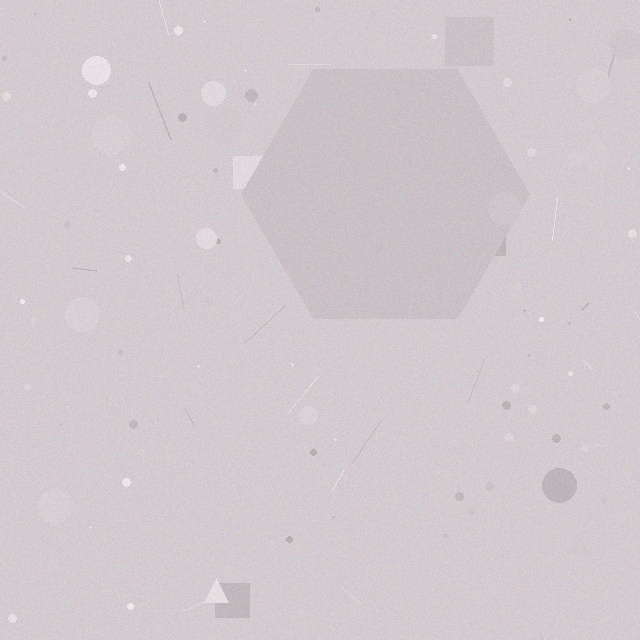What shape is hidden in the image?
A hexagon is hidden in the image.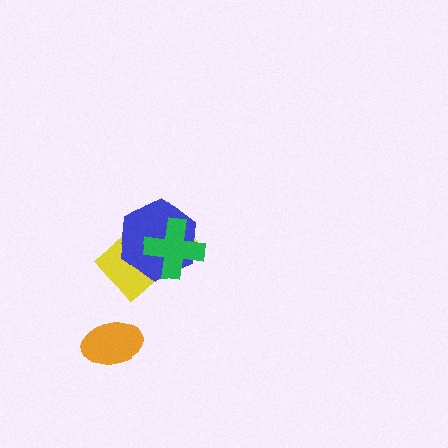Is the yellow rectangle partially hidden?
Yes, it is partially covered by another shape.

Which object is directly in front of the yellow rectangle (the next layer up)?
The blue hexagon is directly in front of the yellow rectangle.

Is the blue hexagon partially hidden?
Yes, it is partially covered by another shape.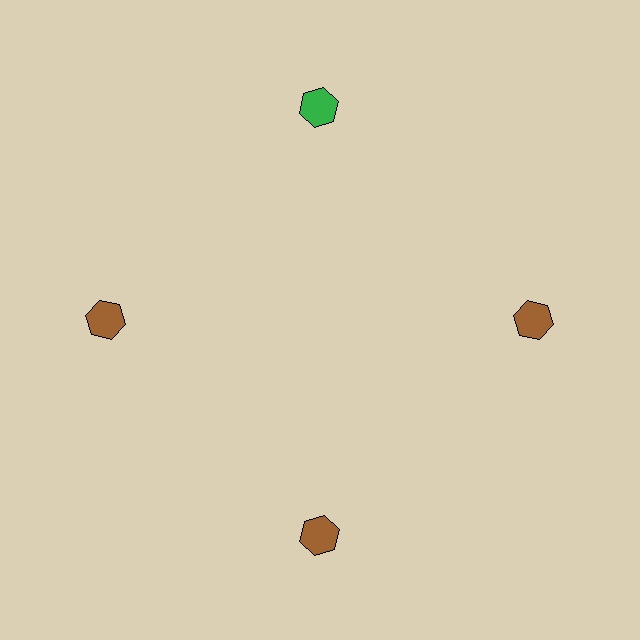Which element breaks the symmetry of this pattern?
The green hexagon at roughly the 12 o'clock position breaks the symmetry. All other shapes are brown hexagons.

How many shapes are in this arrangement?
There are 4 shapes arranged in a ring pattern.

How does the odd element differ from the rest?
It has a different color: green instead of brown.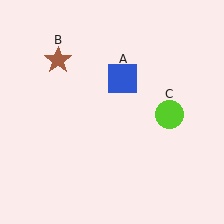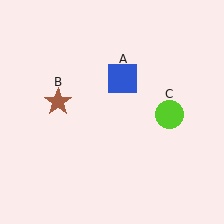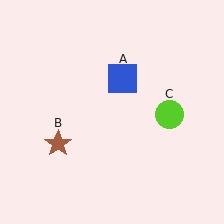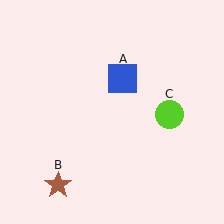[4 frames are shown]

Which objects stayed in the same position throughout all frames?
Blue square (object A) and lime circle (object C) remained stationary.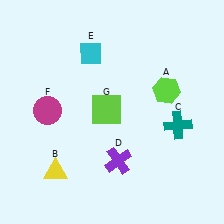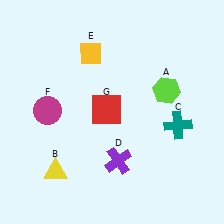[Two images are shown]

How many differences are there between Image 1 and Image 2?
There are 2 differences between the two images.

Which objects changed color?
E changed from cyan to yellow. G changed from lime to red.